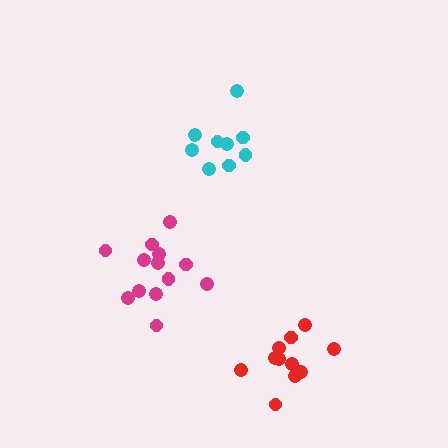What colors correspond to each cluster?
The clusters are colored: red, cyan, magenta.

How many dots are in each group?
Group 1: 11 dots, Group 2: 9 dots, Group 3: 13 dots (33 total).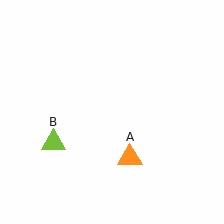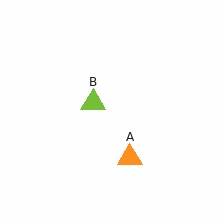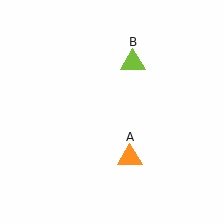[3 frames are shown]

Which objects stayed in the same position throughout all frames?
Orange triangle (object A) remained stationary.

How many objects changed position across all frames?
1 object changed position: lime triangle (object B).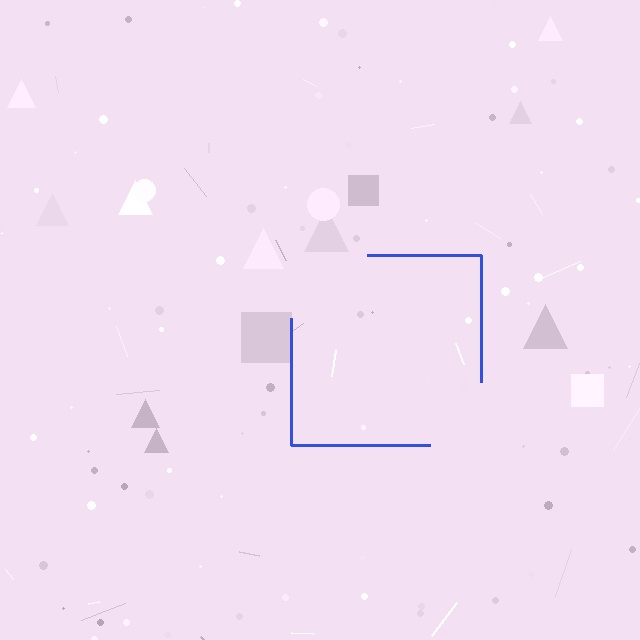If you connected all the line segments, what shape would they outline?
They would outline a square.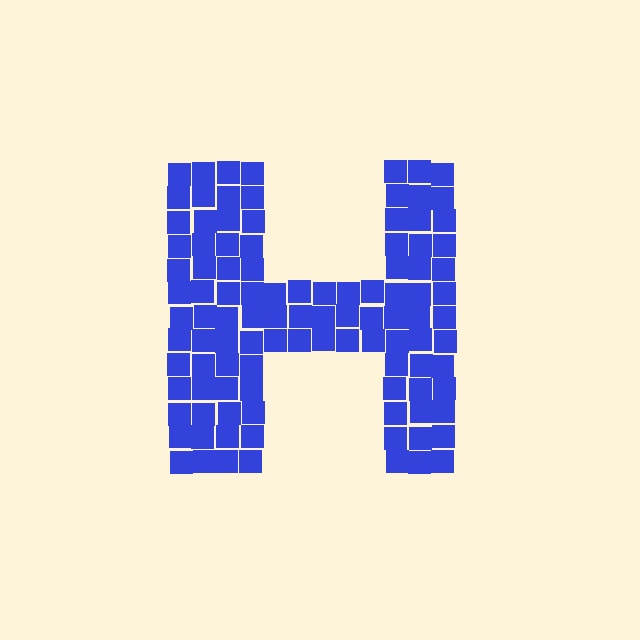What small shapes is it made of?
It is made of small squares.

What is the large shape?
The large shape is the letter H.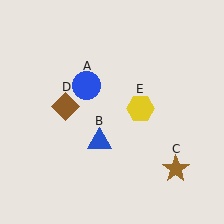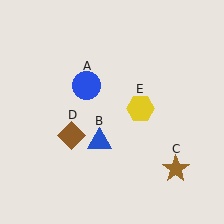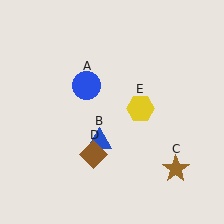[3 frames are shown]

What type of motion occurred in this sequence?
The brown diamond (object D) rotated counterclockwise around the center of the scene.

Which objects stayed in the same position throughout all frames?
Blue circle (object A) and blue triangle (object B) and brown star (object C) and yellow hexagon (object E) remained stationary.